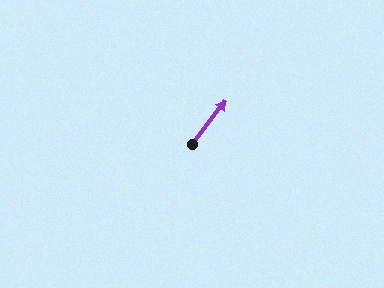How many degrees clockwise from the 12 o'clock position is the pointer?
Approximately 38 degrees.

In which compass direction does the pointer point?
Northeast.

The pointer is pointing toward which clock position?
Roughly 1 o'clock.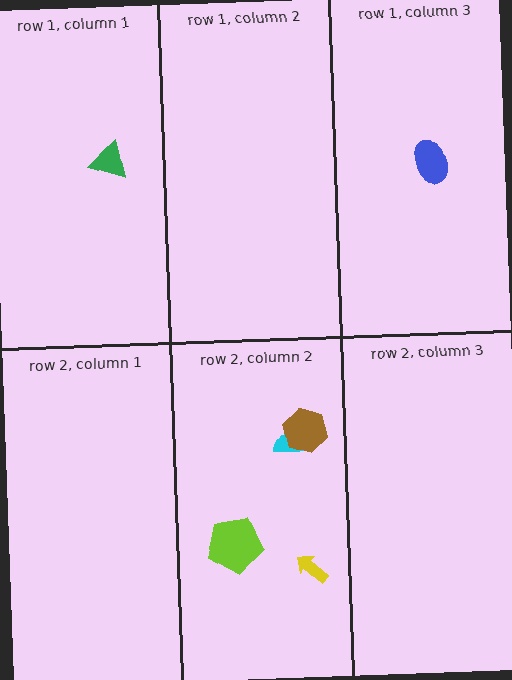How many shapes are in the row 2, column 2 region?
4.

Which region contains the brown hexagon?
The row 2, column 2 region.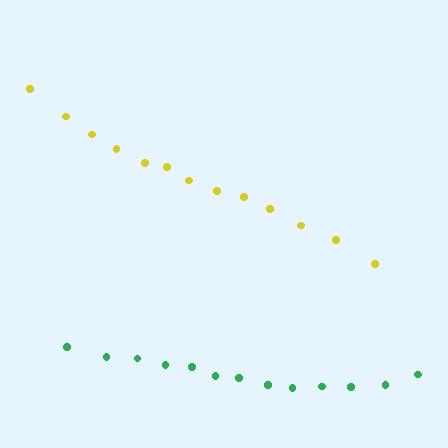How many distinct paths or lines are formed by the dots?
There are 2 distinct paths.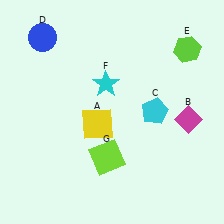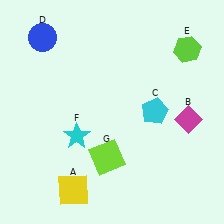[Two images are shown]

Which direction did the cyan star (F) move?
The cyan star (F) moved down.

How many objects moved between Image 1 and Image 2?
2 objects moved between the two images.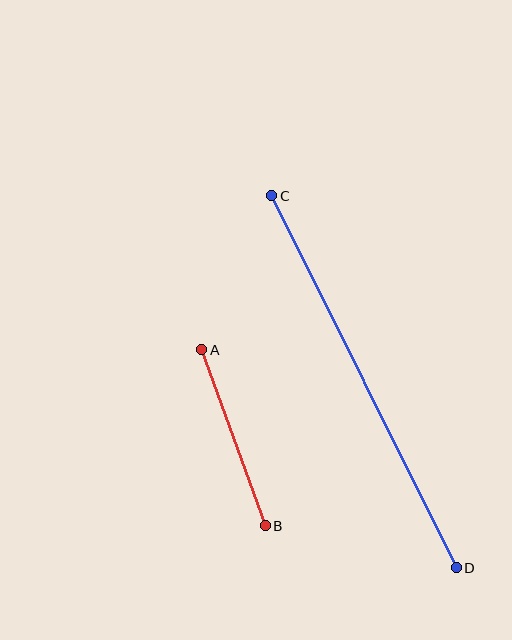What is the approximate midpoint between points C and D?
The midpoint is at approximately (364, 382) pixels.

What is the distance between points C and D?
The distance is approximately 415 pixels.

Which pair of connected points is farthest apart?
Points C and D are farthest apart.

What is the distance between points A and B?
The distance is approximately 187 pixels.